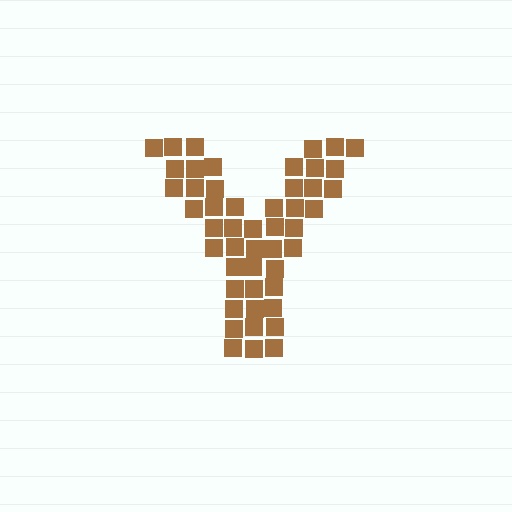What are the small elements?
The small elements are squares.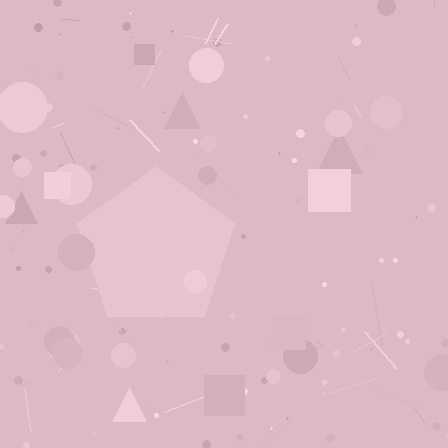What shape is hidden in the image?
A pentagon is hidden in the image.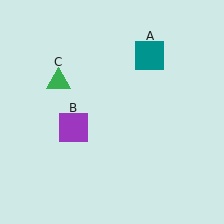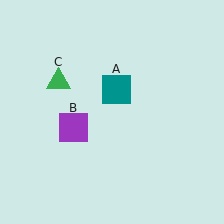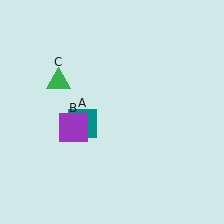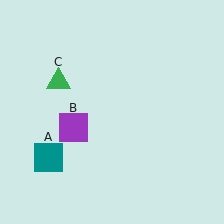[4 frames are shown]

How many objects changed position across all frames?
1 object changed position: teal square (object A).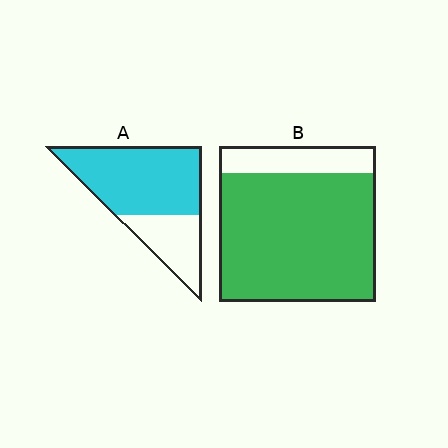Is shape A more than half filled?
Yes.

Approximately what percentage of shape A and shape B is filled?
A is approximately 70% and B is approximately 85%.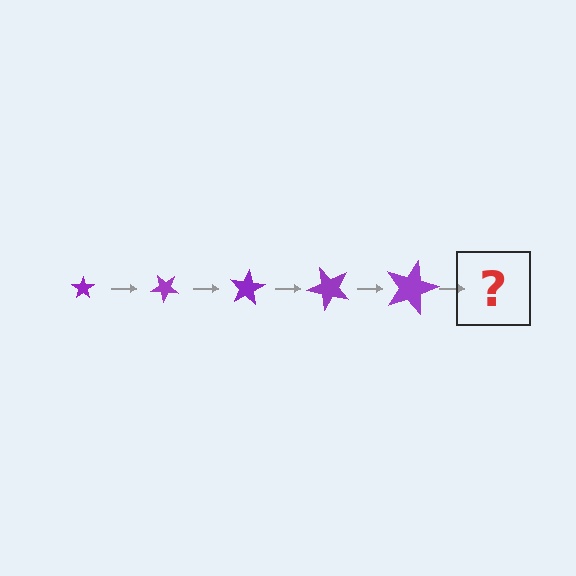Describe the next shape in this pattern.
It should be a star, larger than the previous one and rotated 200 degrees from the start.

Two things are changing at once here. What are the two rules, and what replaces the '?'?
The two rules are that the star grows larger each step and it rotates 40 degrees each step. The '?' should be a star, larger than the previous one and rotated 200 degrees from the start.